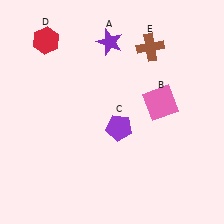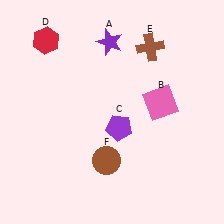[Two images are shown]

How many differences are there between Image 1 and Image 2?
There is 1 difference between the two images.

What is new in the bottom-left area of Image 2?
A brown circle (F) was added in the bottom-left area of Image 2.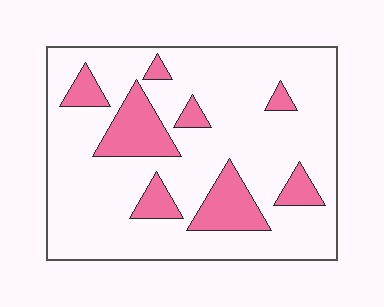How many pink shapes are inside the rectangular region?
8.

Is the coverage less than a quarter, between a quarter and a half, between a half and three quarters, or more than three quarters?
Less than a quarter.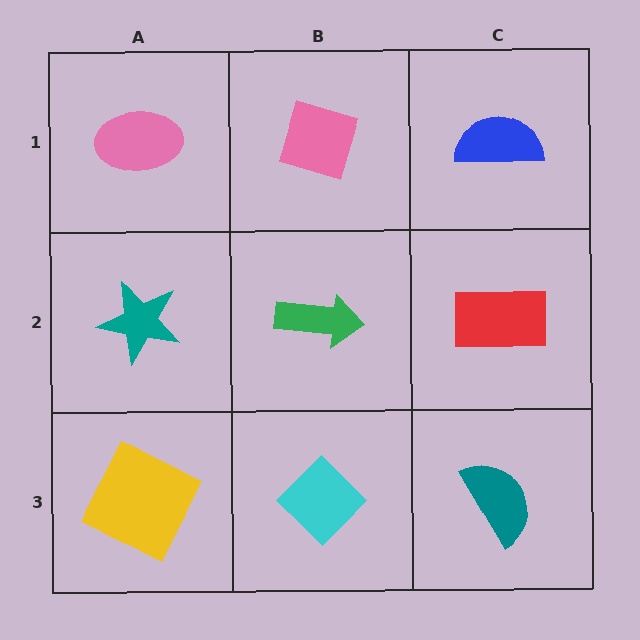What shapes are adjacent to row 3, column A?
A teal star (row 2, column A), a cyan diamond (row 3, column B).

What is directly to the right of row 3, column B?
A teal semicircle.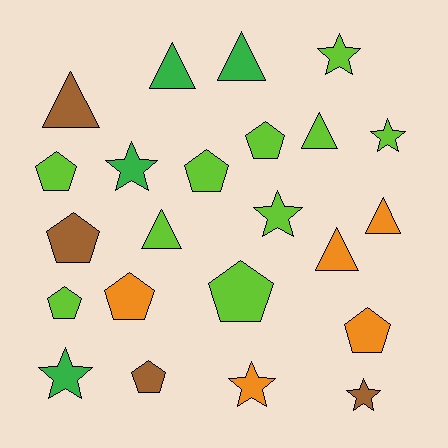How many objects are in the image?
There are 23 objects.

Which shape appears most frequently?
Pentagon, with 9 objects.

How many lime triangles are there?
There are 2 lime triangles.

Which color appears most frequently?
Lime, with 10 objects.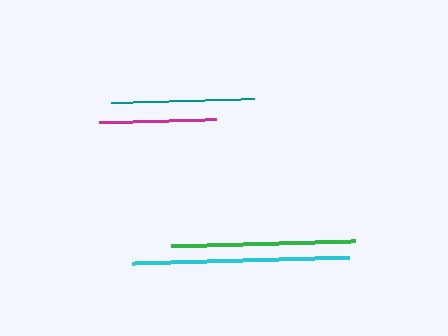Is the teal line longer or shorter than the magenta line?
The teal line is longer than the magenta line.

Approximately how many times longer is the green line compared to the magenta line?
The green line is approximately 1.6 times the length of the magenta line.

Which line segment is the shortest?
The magenta line is the shortest at approximately 117 pixels.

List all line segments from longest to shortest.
From longest to shortest: cyan, green, teal, magenta.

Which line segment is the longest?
The cyan line is the longest at approximately 217 pixels.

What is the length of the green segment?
The green segment is approximately 184 pixels long.